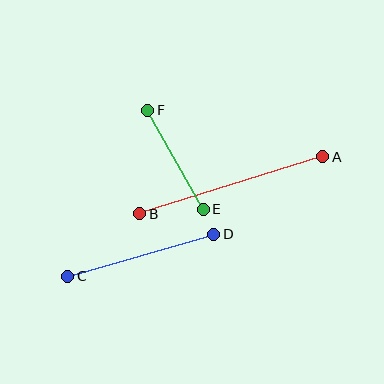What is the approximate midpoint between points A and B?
The midpoint is at approximately (231, 185) pixels.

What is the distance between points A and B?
The distance is approximately 191 pixels.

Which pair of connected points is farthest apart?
Points A and B are farthest apart.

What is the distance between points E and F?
The distance is approximately 113 pixels.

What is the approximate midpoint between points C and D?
The midpoint is at approximately (141, 255) pixels.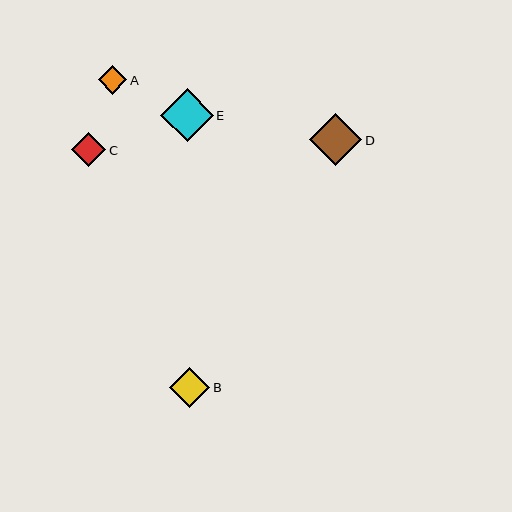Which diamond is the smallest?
Diamond A is the smallest with a size of approximately 29 pixels.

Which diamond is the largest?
Diamond E is the largest with a size of approximately 53 pixels.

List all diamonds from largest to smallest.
From largest to smallest: E, D, B, C, A.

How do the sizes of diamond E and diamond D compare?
Diamond E and diamond D are approximately the same size.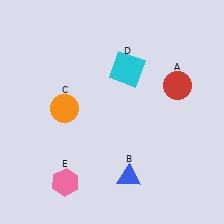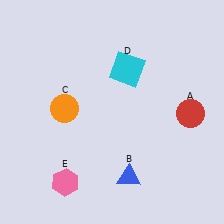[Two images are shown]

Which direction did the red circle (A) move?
The red circle (A) moved down.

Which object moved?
The red circle (A) moved down.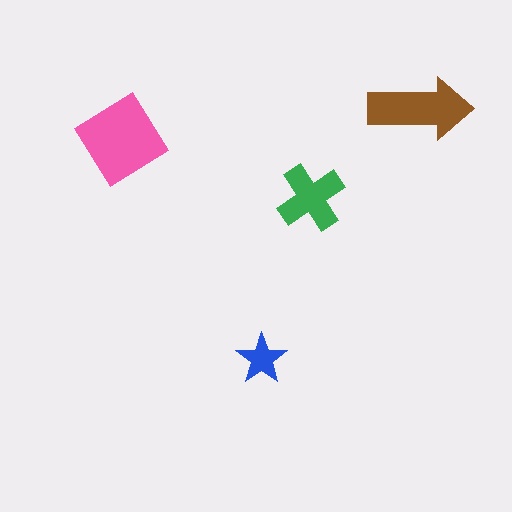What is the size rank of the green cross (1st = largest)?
3rd.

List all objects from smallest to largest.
The blue star, the green cross, the brown arrow, the pink diamond.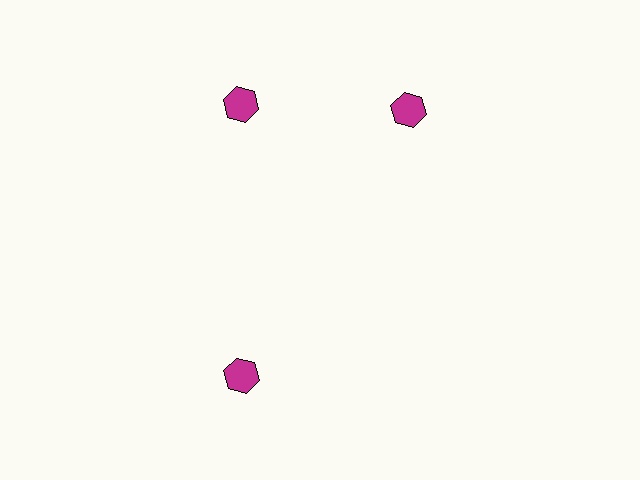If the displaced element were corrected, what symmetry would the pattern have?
It would have 3-fold rotational symmetry — the pattern would map onto itself every 120 degrees.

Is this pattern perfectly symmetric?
No. The 3 magenta hexagons are arranged in a ring, but one element near the 3 o'clock position is rotated out of alignment along the ring, breaking the 3-fold rotational symmetry.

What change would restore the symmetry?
The symmetry would be restored by rotating it back into even spacing with its neighbors so that all 3 hexagons sit at equal angles and equal distance from the center.